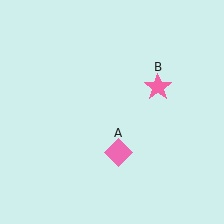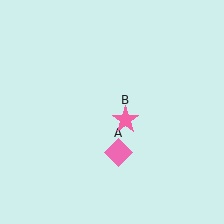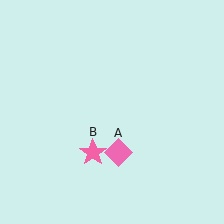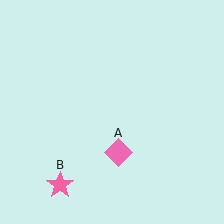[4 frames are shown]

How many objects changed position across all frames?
1 object changed position: pink star (object B).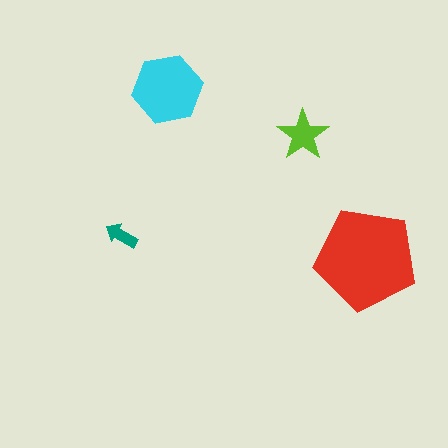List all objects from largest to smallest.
The red pentagon, the cyan hexagon, the lime star, the teal arrow.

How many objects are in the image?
There are 4 objects in the image.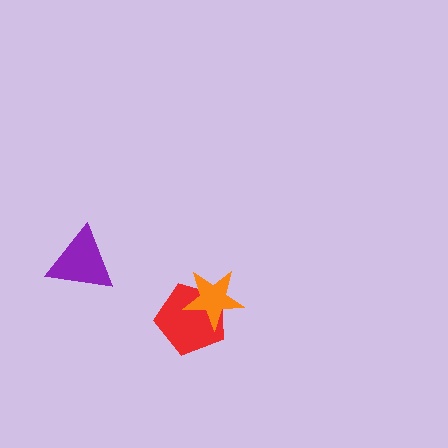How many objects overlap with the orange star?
1 object overlaps with the orange star.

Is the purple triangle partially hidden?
No, no other shape covers it.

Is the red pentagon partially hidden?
Yes, it is partially covered by another shape.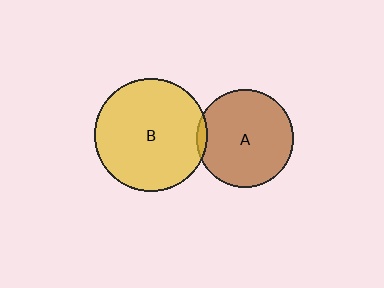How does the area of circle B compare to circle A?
Approximately 1.3 times.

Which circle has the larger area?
Circle B (yellow).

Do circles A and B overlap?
Yes.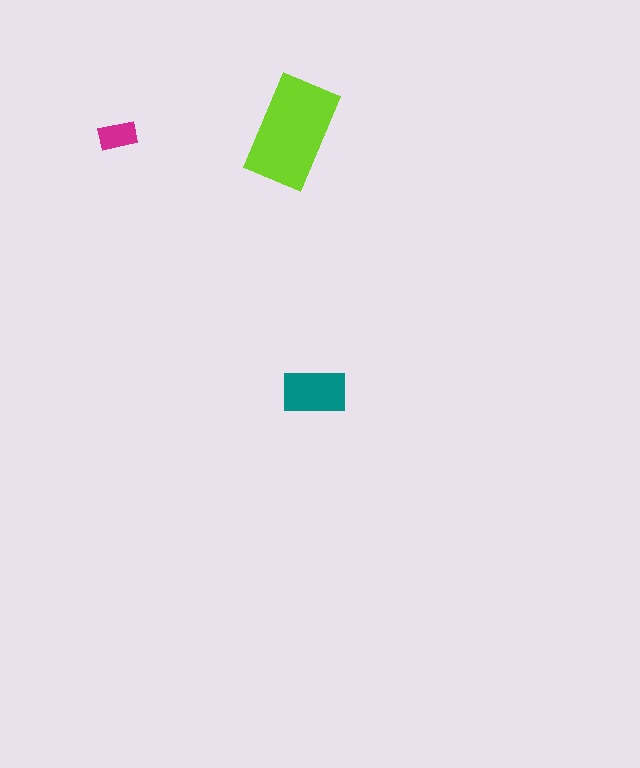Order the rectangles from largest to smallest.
the lime one, the teal one, the magenta one.